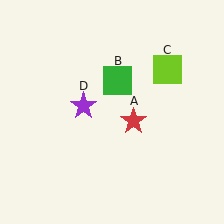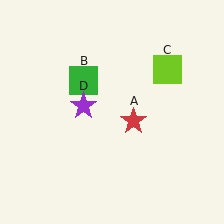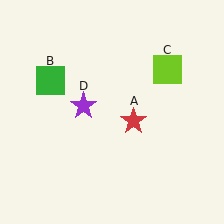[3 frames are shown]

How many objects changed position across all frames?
1 object changed position: green square (object B).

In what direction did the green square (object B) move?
The green square (object B) moved left.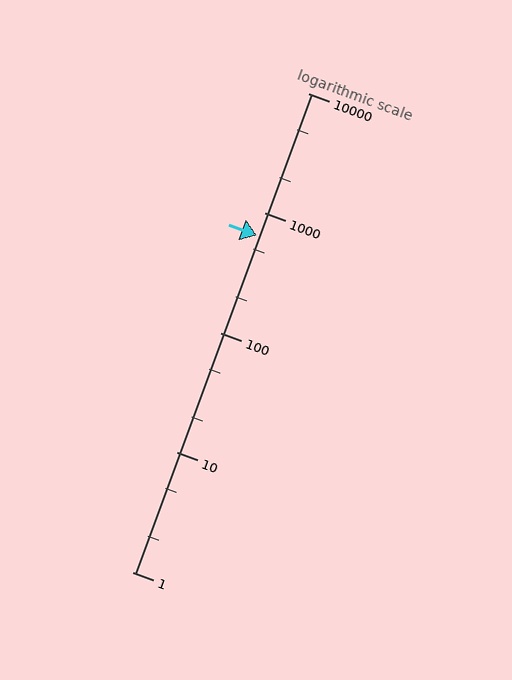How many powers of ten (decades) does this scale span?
The scale spans 4 decades, from 1 to 10000.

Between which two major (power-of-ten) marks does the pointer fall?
The pointer is between 100 and 1000.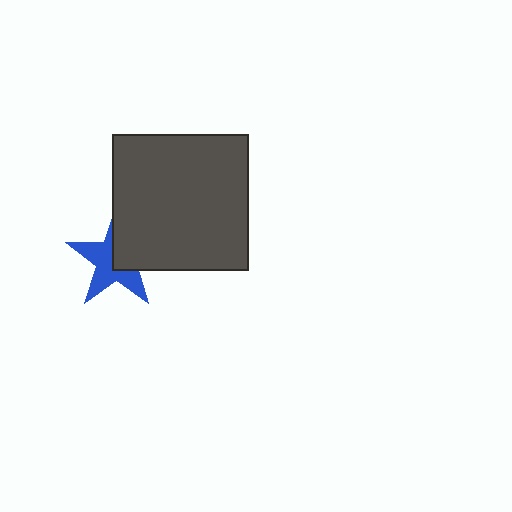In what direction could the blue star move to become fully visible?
The blue star could move toward the lower-left. That would shift it out from behind the dark gray square entirely.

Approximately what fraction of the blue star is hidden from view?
Roughly 45% of the blue star is hidden behind the dark gray square.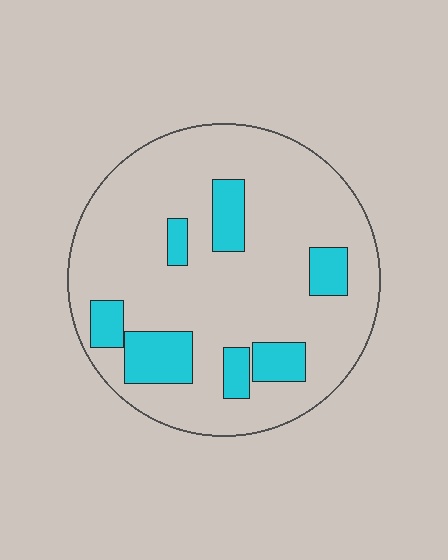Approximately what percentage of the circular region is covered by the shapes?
Approximately 20%.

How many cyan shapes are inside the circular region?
7.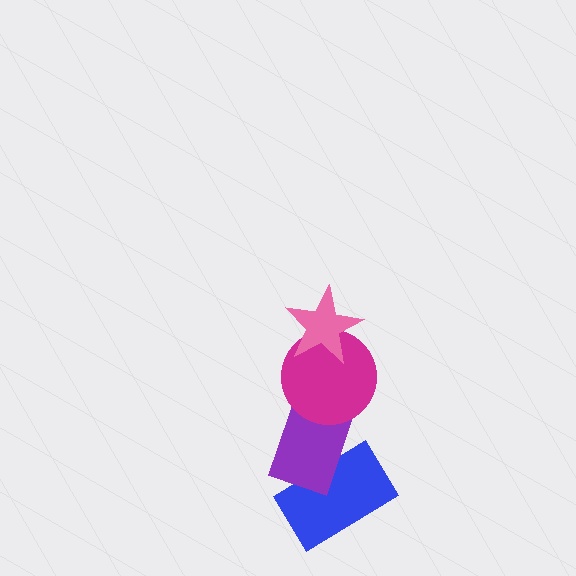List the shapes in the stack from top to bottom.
From top to bottom: the pink star, the magenta circle, the purple rectangle, the blue rectangle.